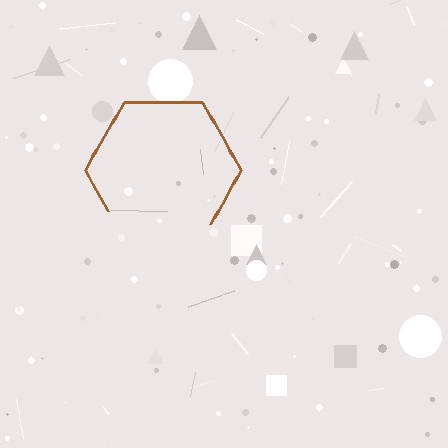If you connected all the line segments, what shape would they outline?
They would outline a hexagon.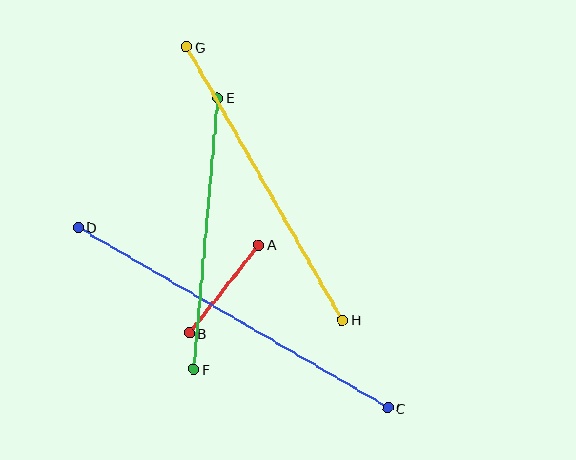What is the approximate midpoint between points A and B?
The midpoint is at approximately (224, 289) pixels.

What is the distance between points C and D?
The distance is approximately 358 pixels.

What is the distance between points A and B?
The distance is approximately 112 pixels.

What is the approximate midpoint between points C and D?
The midpoint is at approximately (233, 317) pixels.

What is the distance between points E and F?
The distance is approximately 273 pixels.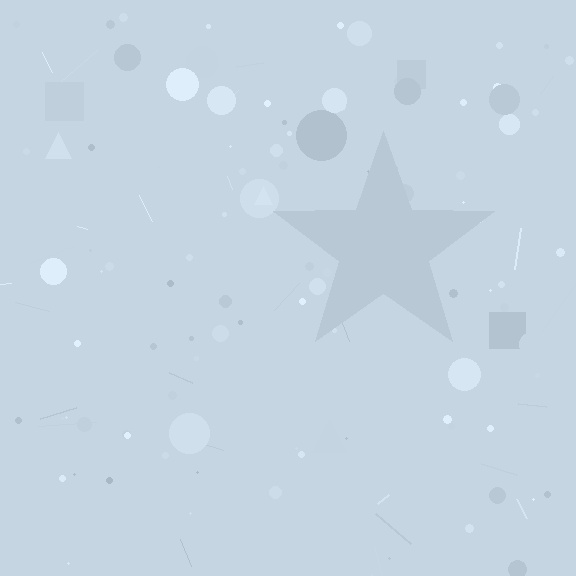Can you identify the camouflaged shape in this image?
The camouflaged shape is a star.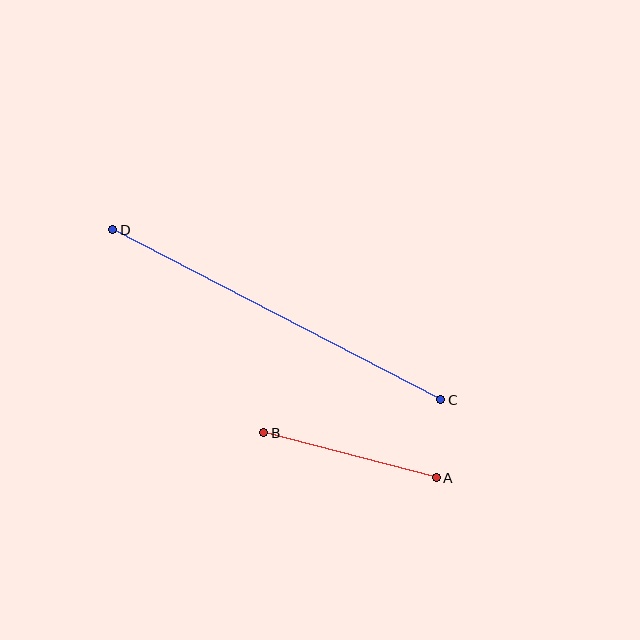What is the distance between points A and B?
The distance is approximately 178 pixels.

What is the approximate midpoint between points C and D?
The midpoint is at approximately (277, 315) pixels.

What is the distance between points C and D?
The distance is approximately 370 pixels.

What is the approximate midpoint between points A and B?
The midpoint is at approximately (350, 455) pixels.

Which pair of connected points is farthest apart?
Points C and D are farthest apart.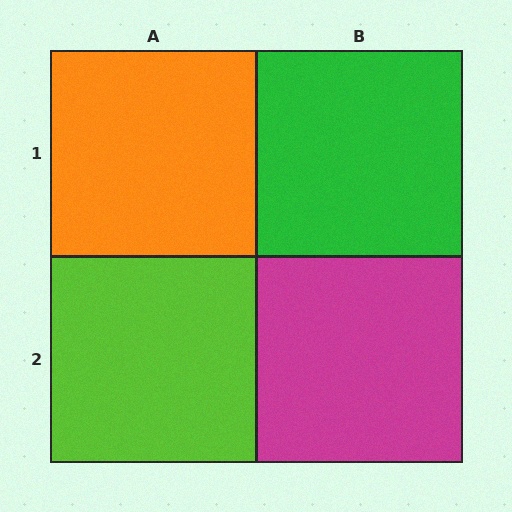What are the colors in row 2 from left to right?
Lime, magenta.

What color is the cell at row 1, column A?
Orange.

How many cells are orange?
1 cell is orange.